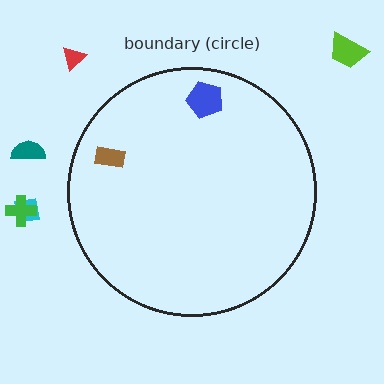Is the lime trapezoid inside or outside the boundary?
Outside.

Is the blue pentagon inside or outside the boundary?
Inside.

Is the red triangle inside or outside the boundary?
Outside.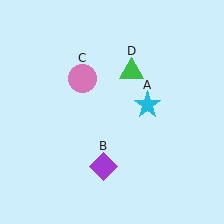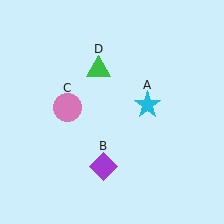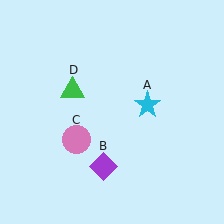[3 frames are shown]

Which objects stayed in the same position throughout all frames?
Cyan star (object A) and purple diamond (object B) remained stationary.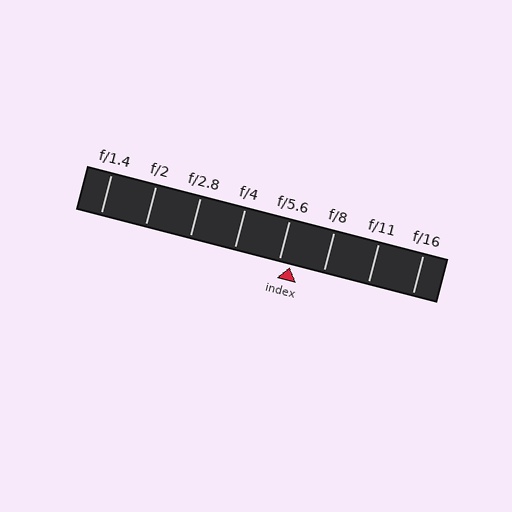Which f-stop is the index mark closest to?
The index mark is closest to f/5.6.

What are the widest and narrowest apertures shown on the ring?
The widest aperture shown is f/1.4 and the narrowest is f/16.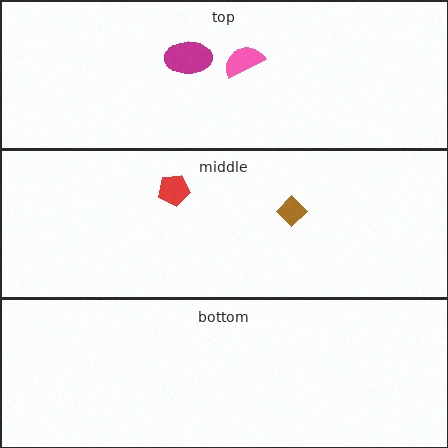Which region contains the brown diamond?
The middle region.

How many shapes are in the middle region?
2.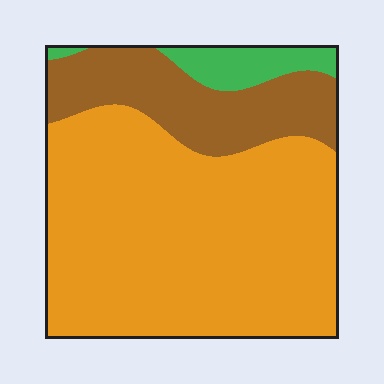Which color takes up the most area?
Orange, at roughly 70%.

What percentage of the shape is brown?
Brown takes up between a sixth and a third of the shape.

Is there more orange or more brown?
Orange.